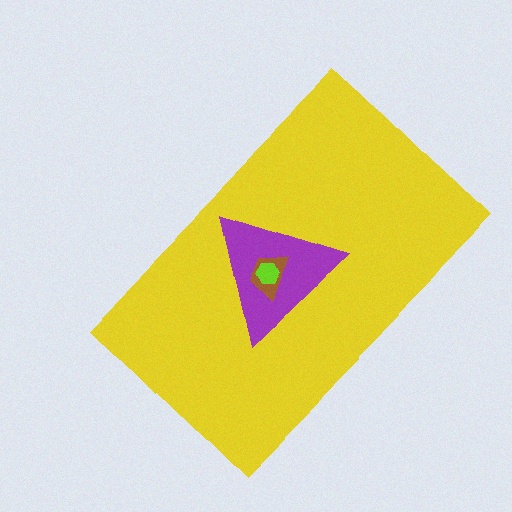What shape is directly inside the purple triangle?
The brown trapezoid.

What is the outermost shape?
The yellow rectangle.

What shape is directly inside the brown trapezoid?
The lime hexagon.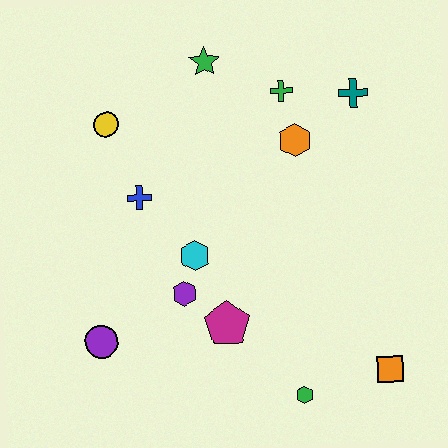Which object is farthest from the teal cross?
The purple circle is farthest from the teal cross.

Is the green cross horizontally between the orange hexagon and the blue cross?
Yes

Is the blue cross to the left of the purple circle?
No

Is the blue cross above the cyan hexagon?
Yes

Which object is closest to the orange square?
The green hexagon is closest to the orange square.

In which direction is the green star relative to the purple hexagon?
The green star is above the purple hexagon.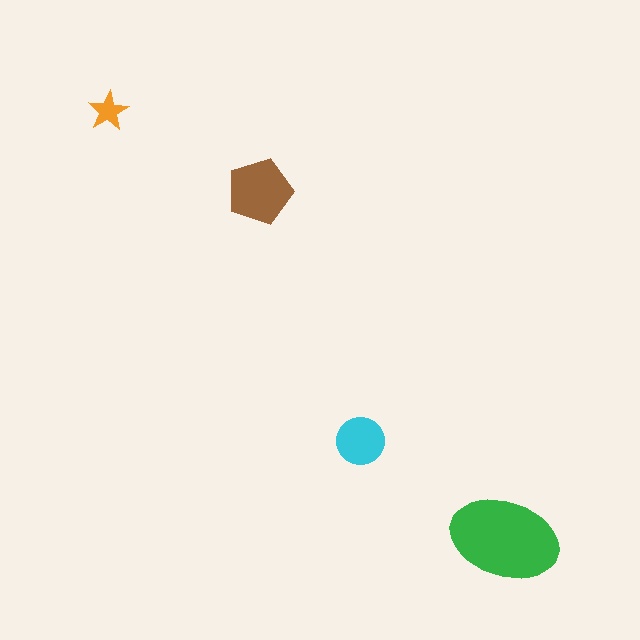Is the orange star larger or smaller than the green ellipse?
Smaller.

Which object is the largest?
The green ellipse.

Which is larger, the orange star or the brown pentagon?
The brown pentagon.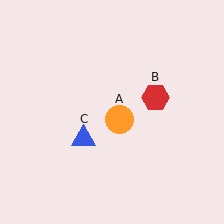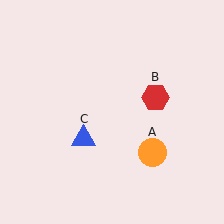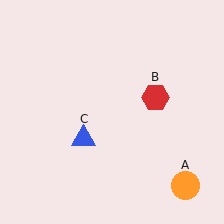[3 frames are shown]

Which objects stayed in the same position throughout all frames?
Red hexagon (object B) and blue triangle (object C) remained stationary.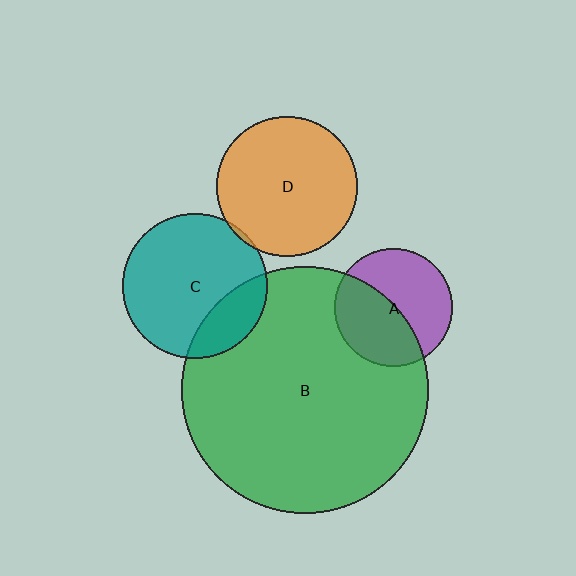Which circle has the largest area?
Circle B (green).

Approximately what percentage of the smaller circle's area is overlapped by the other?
Approximately 5%.